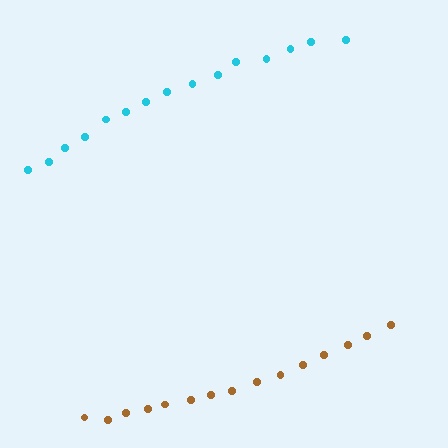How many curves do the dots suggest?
There are 2 distinct paths.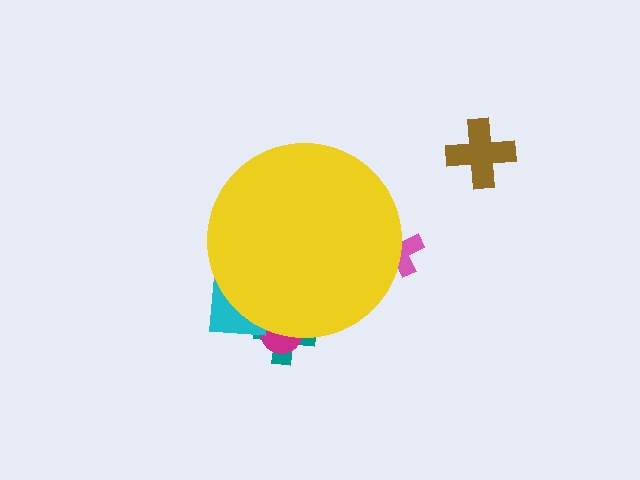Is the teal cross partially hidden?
Yes, the teal cross is partially hidden behind the yellow circle.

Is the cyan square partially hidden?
Yes, the cyan square is partially hidden behind the yellow circle.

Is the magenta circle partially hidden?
Yes, the magenta circle is partially hidden behind the yellow circle.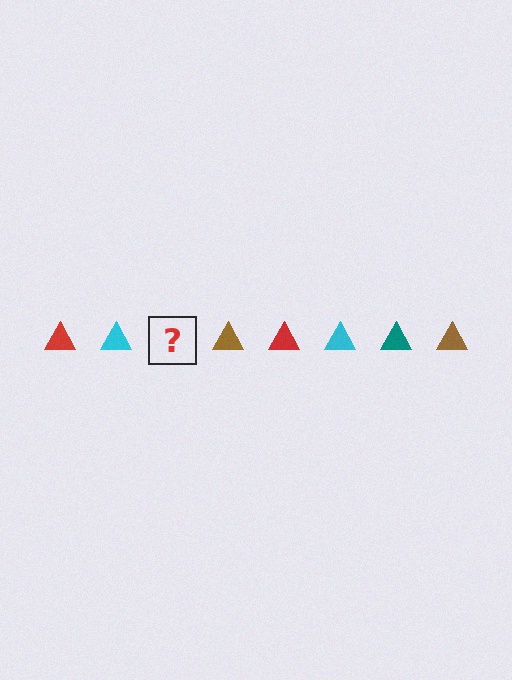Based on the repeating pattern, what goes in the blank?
The blank should be a teal triangle.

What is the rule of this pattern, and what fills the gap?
The rule is that the pattern cycles through red, cyan, teal, brown triangles. The gap should be filled with a teal triangle.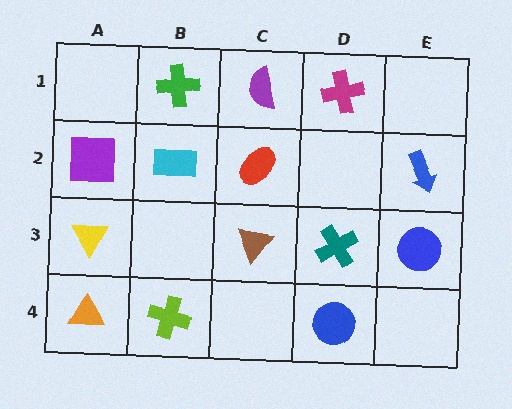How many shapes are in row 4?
3 shapes.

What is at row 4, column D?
A blue circle.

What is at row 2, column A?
A purple square.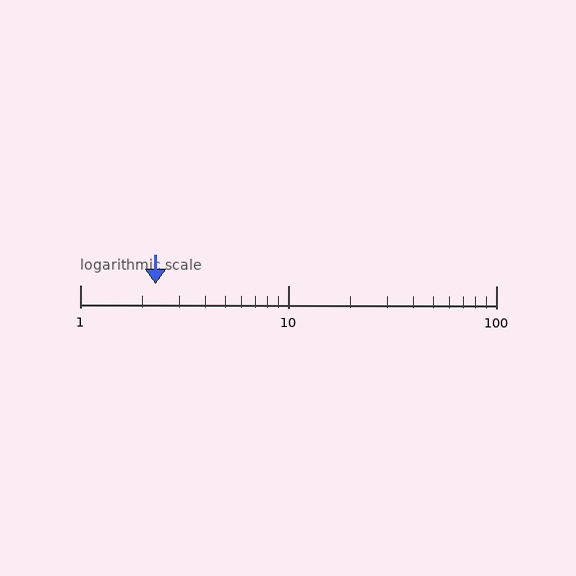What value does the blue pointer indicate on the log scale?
The pointer indicates approximately 2.3.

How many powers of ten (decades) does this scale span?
The scale spans 2 decades, from 1 to 100.